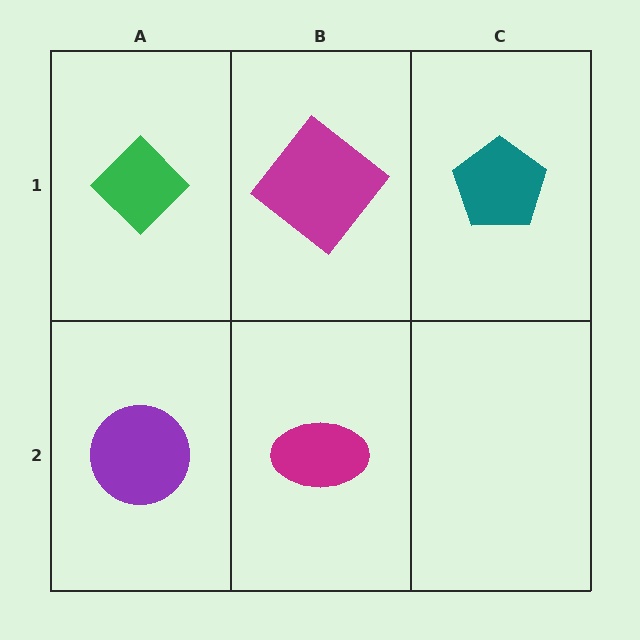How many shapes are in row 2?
2 shapes.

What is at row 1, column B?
A magenta diamond.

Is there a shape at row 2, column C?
No, that cell is empty.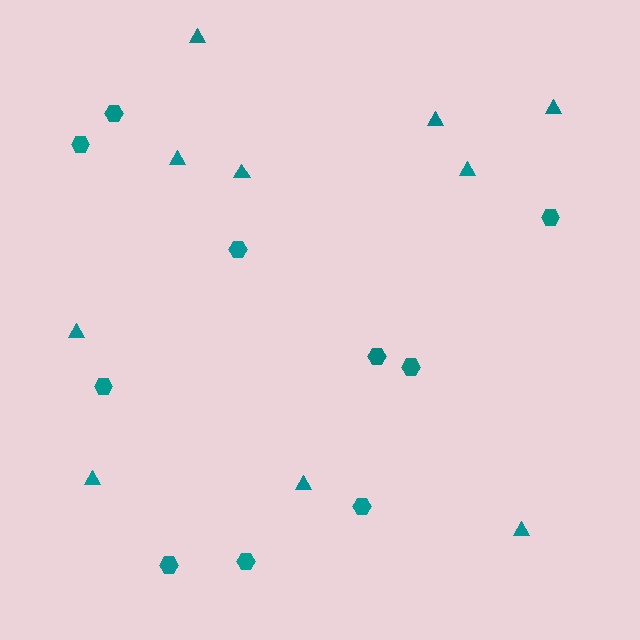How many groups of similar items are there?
There are 2 groups: one group of triangles (10) and one group of hexagons (10).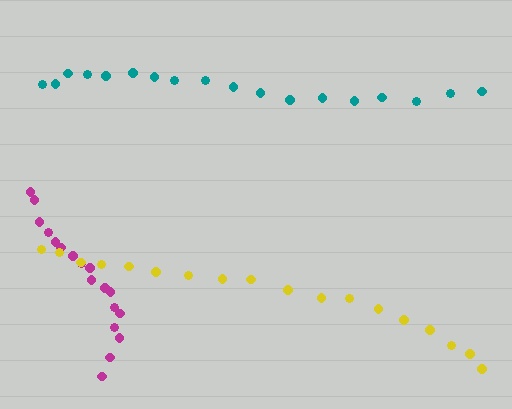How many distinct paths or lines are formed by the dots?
There are 3 distinct paths.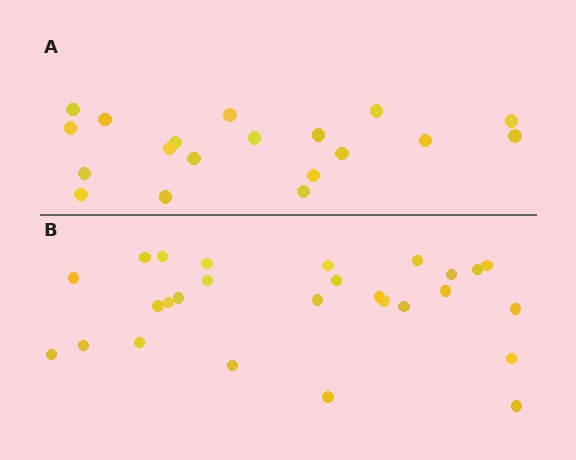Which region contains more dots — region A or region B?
Region B (the bottom region) has more dots.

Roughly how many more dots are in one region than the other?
Region B has roughly 8 or so more dots than region A.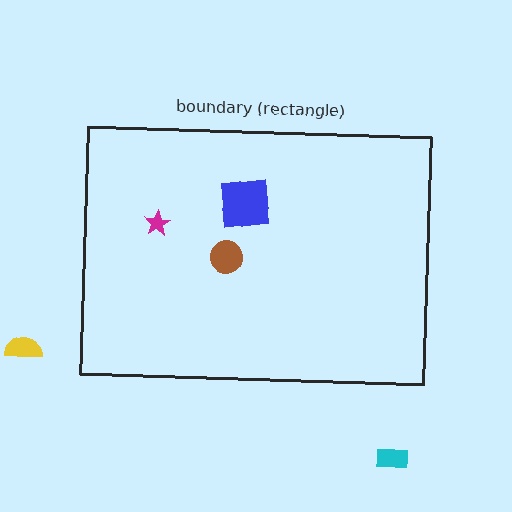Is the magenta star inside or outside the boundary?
Inside.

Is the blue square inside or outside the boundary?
Inside.